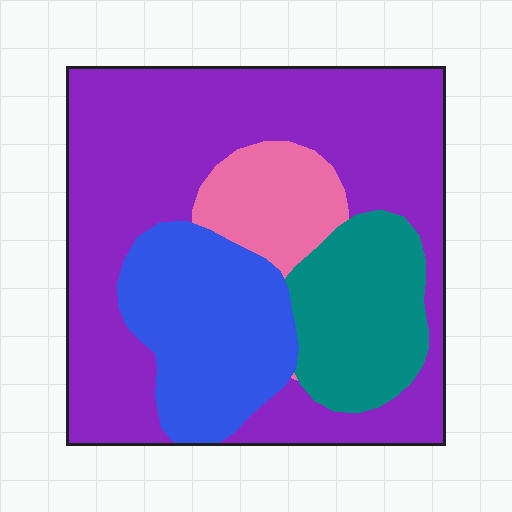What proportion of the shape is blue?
Blue takes up about one fifth (1/5) of the shape.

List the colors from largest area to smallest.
From largest to smallest: purple, blue, teal, pink.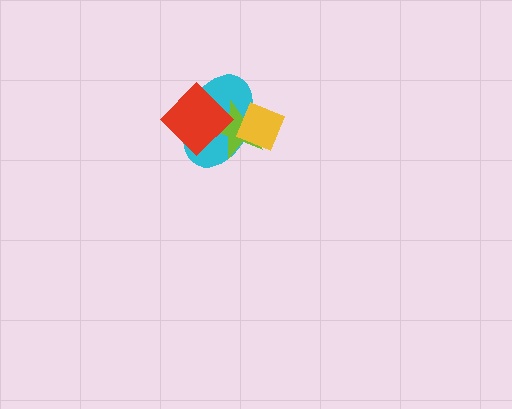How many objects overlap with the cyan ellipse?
3 objects overlap with the cyan ellipse.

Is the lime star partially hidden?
Yes, it is partially covered by another shape.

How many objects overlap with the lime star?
3 objects overlap with the lime star.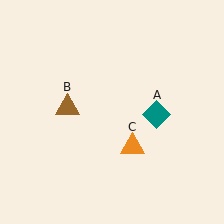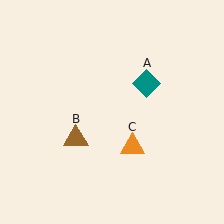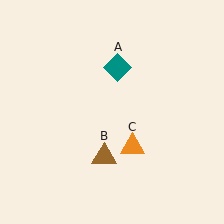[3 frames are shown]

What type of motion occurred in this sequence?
The teal diamond (object A), brown triangle (object B) rotated counterclockwise around the center of the scene.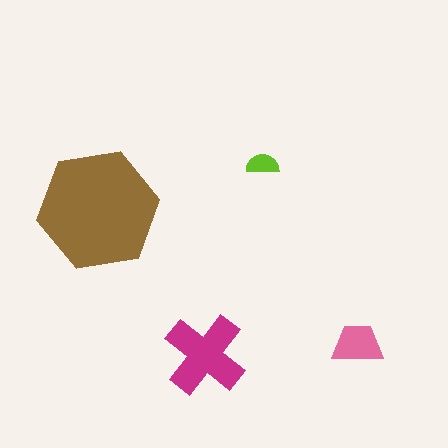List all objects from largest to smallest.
The brown hexagon, the magenta cross, the pink trapezoid, the lime semicircle.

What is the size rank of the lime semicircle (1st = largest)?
4th.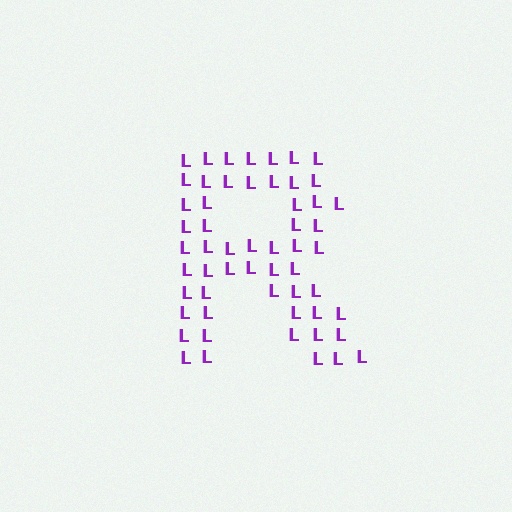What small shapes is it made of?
It is made of small letter L's.